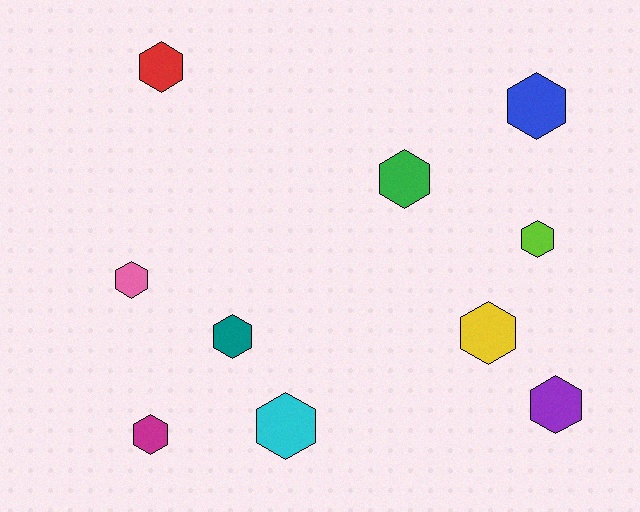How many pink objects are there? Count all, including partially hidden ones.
There is 1 pink object.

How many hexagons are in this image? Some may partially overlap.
There are 10 hexagons.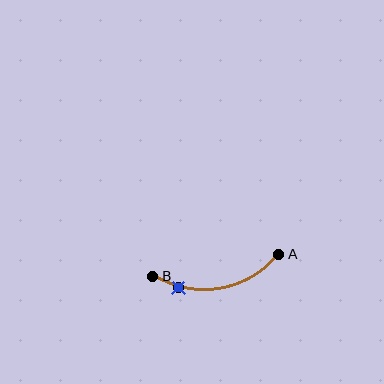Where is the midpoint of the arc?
The arc midpoint is the point on the curve farthest from the straight line joining A and B. It sits below that line.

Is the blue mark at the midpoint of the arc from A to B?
No. The blue mark lies on the arc but is closer to endpoint B. The arc midpoint would be at the point on the curve equidistant along the arc from both A and B.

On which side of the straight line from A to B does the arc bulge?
The arc bulges below the straight line connecting A and B.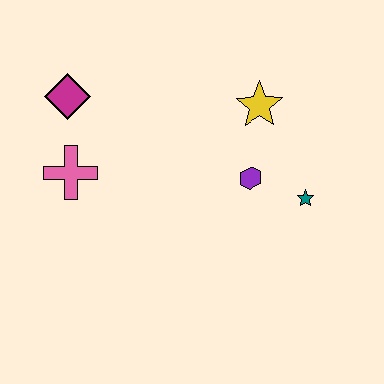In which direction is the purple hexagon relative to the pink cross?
The purple hexagon is to the right of the pink cross.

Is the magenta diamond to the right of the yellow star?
No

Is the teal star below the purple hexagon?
Yes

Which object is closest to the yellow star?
The purple hexagon is closest to the yellow star.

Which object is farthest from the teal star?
The magenta diamond is farthest from the teal star.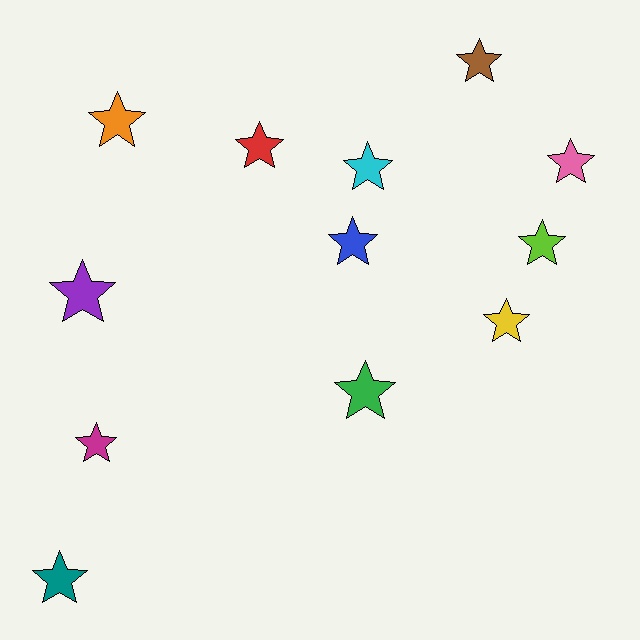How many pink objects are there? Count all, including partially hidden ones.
There is 1 pink object.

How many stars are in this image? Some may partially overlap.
There are 12 stars.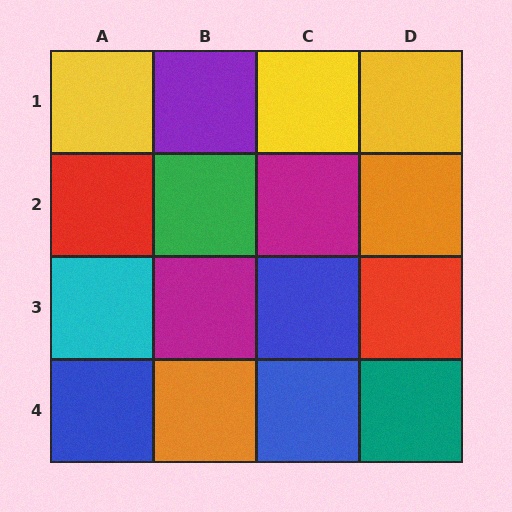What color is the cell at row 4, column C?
Blue.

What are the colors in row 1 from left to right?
Yellow, purple, yellow, yellow.